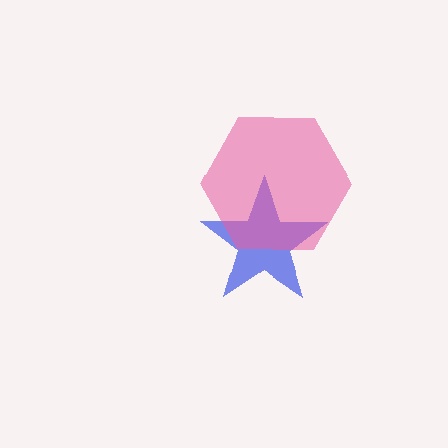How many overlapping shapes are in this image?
There are 2 overlapping shapes in the image.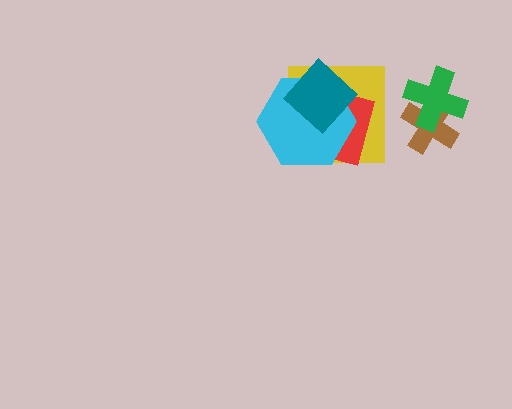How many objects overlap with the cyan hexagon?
3 objects overlap with the cyan hexagon.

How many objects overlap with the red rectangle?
3 objects overlap with the red rectangle.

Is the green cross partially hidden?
No, no other shape covers it.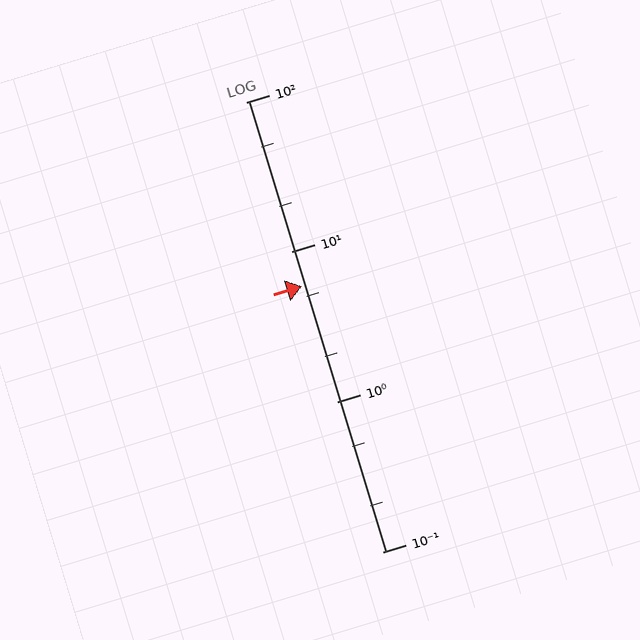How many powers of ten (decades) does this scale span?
The scale spans 3 decades, from 0.1 to 100.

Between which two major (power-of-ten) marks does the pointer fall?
The pointer is between 1 and 10.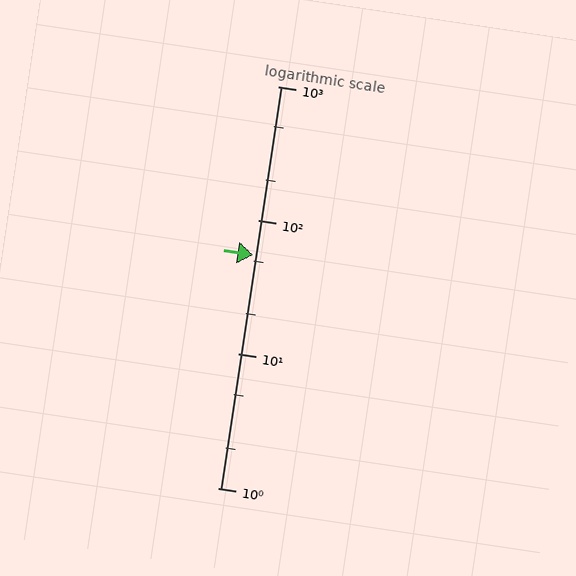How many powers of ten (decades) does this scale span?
The scale spans 3 decades, from 1 to 1000.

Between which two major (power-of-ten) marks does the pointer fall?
The pointer is between 10 and 100.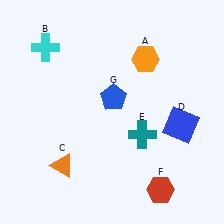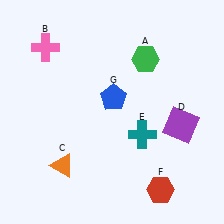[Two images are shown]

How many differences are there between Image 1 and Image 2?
There are 3 differences between the two images.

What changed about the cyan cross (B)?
In Image 1, B is cyan. In Image 2, it changed to pink.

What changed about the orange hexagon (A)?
In Image 1, A is orange. In Image 2, it changed to green.